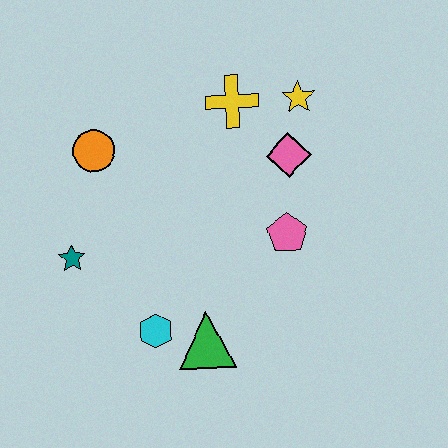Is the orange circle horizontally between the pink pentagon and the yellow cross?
No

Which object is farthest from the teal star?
The yellow star is farthest from the teal star.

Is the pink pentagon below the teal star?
No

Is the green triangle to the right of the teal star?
Yes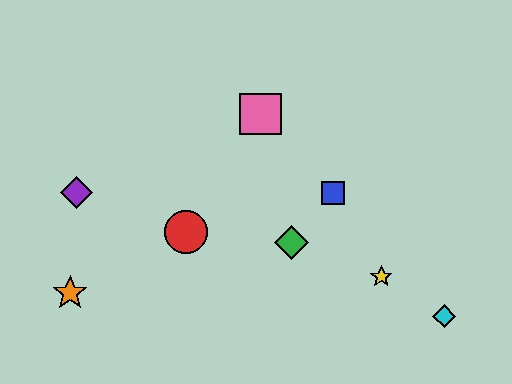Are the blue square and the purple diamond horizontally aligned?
Yes, both are at y≈193.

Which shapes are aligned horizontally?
The blue square, the purple diamond are aligned horizontally.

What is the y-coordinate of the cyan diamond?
The cyan diamond is at y≈316.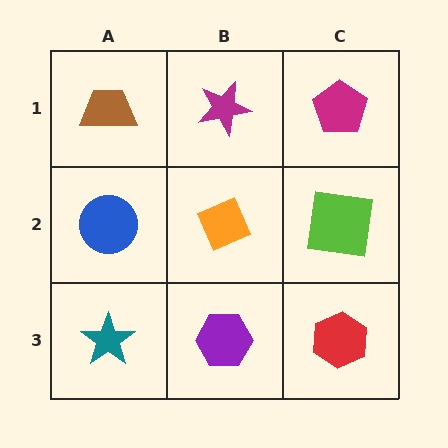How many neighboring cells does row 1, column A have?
2.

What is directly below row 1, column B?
An orange diamond.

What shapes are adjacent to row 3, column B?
An orange diamond (row 2, column B), a teal star (row 3, column A), a red hexagon (row 3, column C).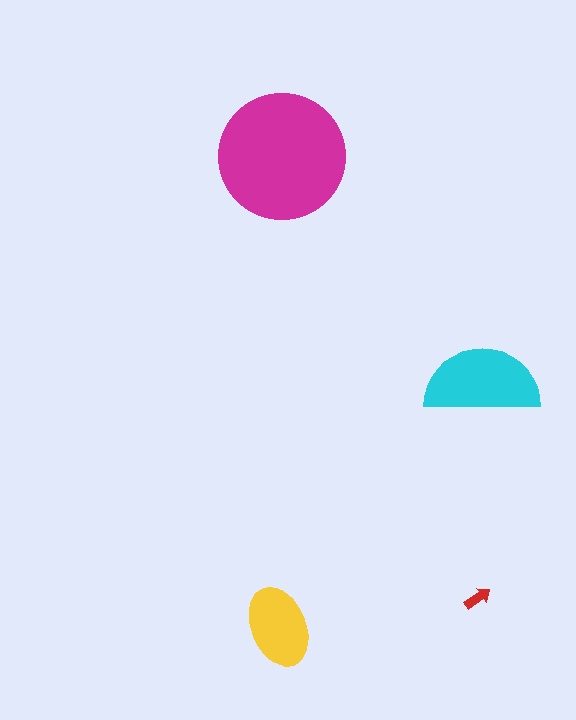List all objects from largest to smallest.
The magenta circle, the cyan semicircle, the yellow ellipse, the red arrow.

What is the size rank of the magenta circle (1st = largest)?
1st.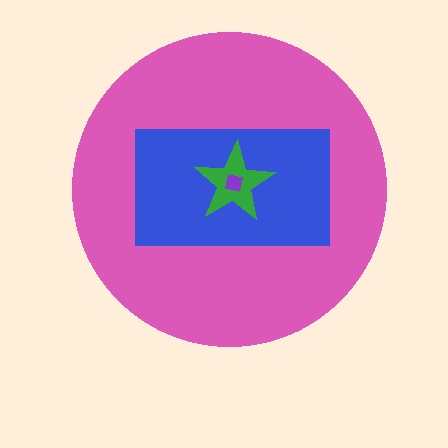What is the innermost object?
The purple square.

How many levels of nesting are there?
4.